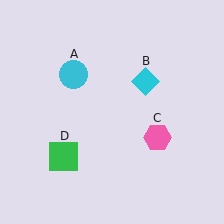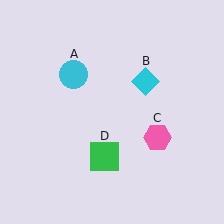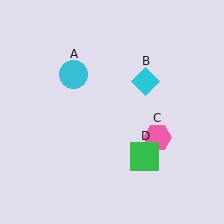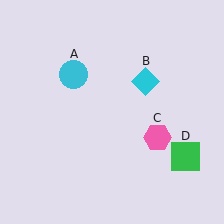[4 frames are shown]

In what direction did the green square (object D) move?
The green square (object D) moved right.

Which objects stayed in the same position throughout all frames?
Cyan circle (object A) and cyan diamond (object B) and pink hexagon (object C) remained stationary.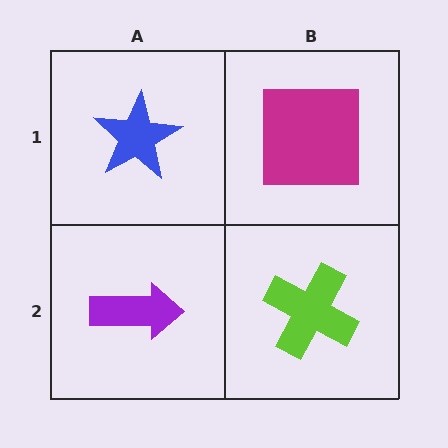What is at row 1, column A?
A blue star.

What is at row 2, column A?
A purple arrow.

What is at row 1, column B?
A magenta square.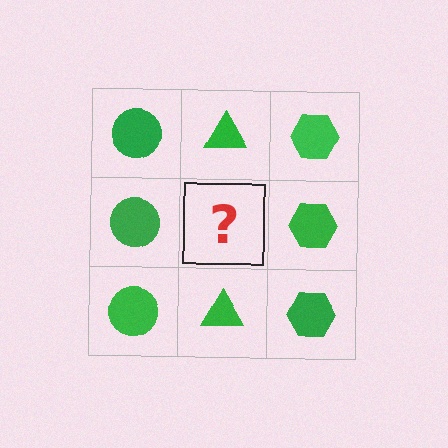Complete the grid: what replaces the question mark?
The question mark should be replaced with a green triangle.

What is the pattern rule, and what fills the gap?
The rule is that each column has a consistent shape. The gap should be filled with a green triangle.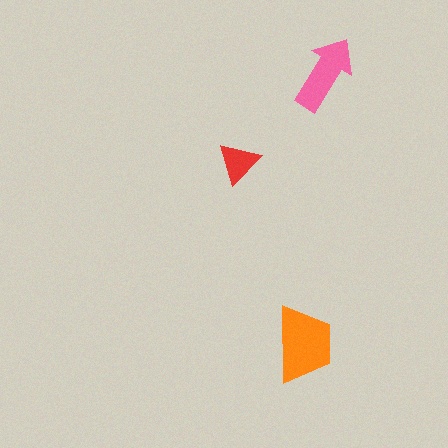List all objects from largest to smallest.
The orange trapezoid, the pink arrow, the red triangle.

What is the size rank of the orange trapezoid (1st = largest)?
1st.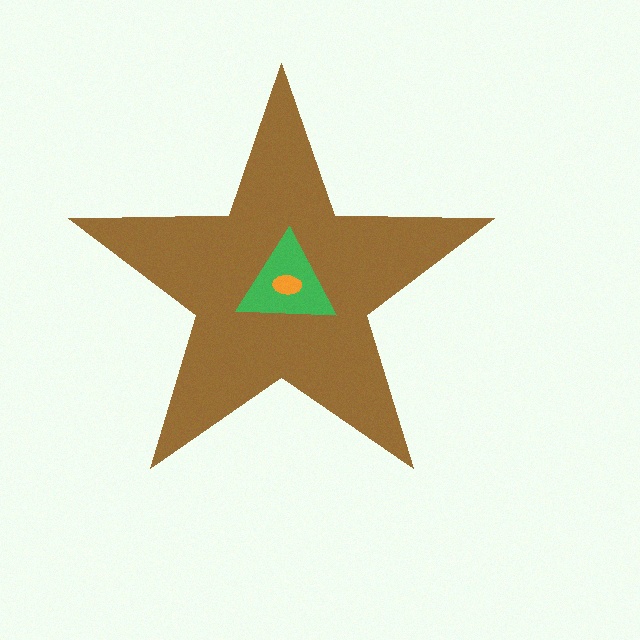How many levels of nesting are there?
3.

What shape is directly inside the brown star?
The green triangle.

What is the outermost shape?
The brown star.